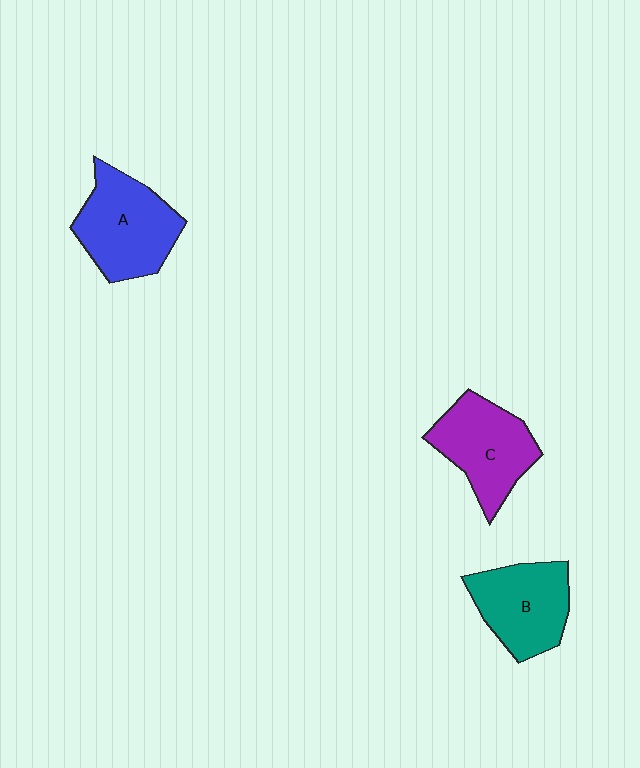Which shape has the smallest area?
Shape B (teal).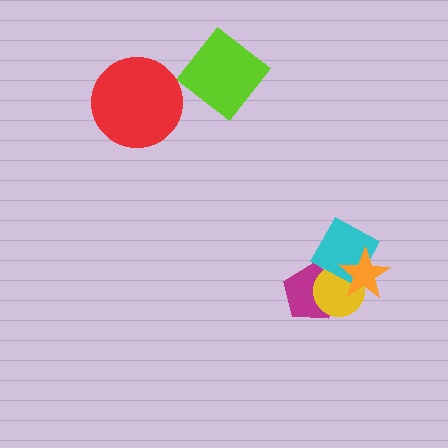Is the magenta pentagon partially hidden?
Yes, it is partially covered by another shape.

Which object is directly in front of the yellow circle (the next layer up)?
The cyan diamond is directly in front of the yellow circle.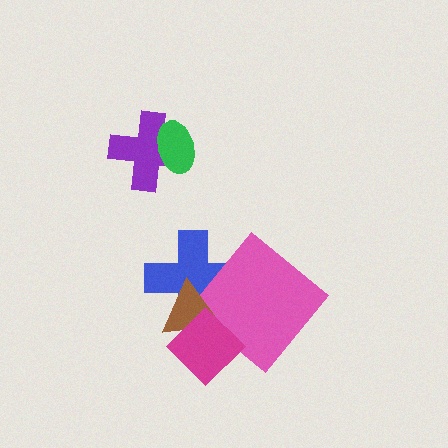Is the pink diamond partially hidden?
Yes, it is partially covered by another shape.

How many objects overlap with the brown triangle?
3 objects overlap with the brown triangle.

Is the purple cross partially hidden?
Yes, it is partially covered by another shape.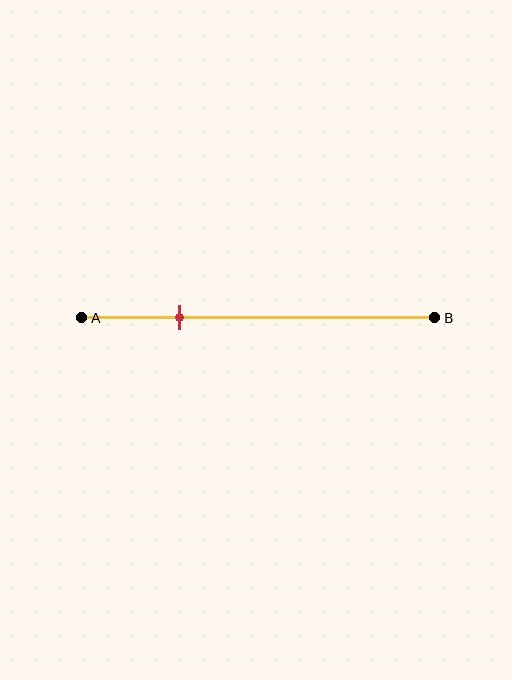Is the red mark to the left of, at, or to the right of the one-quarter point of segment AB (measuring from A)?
The red mark is approximately at the one-quarter point of segment AB.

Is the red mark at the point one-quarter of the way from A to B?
Yes, the mark is approximately at the one-quarter point.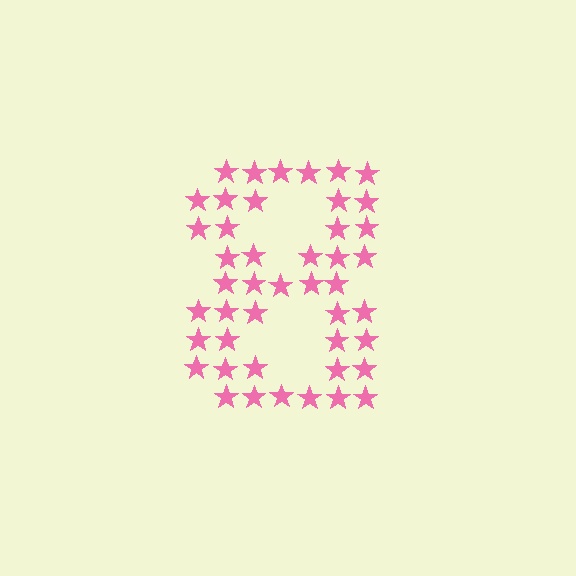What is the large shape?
The large shape is the digit 8.